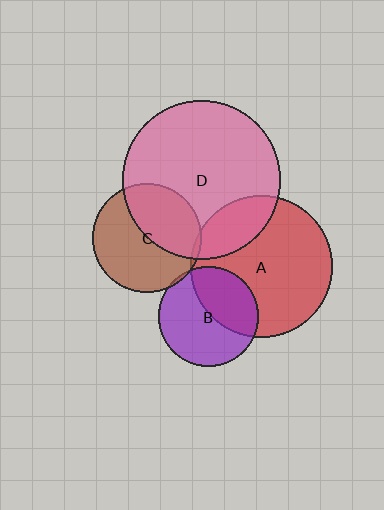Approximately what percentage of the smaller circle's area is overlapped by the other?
Approximately 40%.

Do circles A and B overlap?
Yes.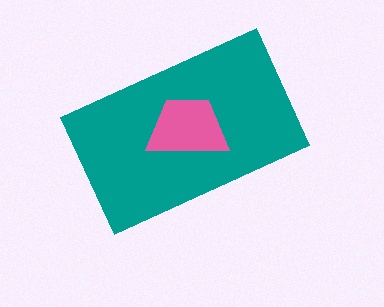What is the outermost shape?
The teal rectangle.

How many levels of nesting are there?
2.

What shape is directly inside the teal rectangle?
The pink trapezoid.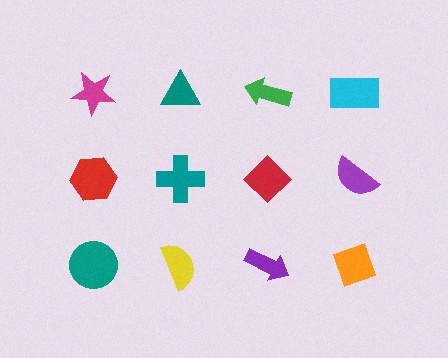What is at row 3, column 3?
A purple arrow.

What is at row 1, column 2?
A teal triangle.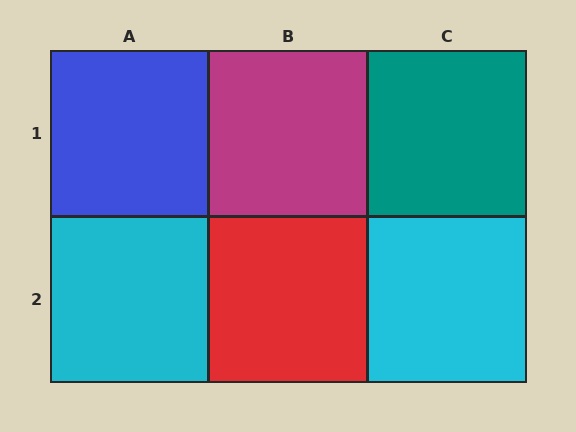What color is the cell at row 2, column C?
Cyan.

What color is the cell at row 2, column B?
Red.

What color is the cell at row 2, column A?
Cyan.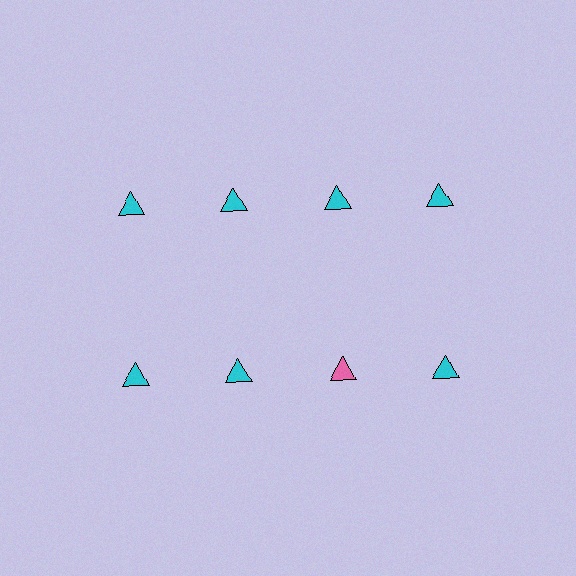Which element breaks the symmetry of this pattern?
The pink triangle in the second row, center column breaks the symmetry. All other shapes are cyan triangles.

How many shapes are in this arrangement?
There are 8 shapes arranged in a grid pattern.